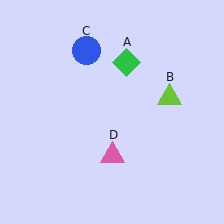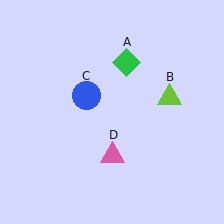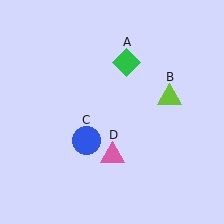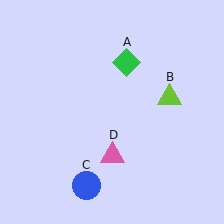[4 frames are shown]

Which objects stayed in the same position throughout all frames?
Green diamond (object A) and lime triangle (object B) and pink triangle (object D) remained stationary.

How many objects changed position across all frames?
1 object changed position: blue circle (object C).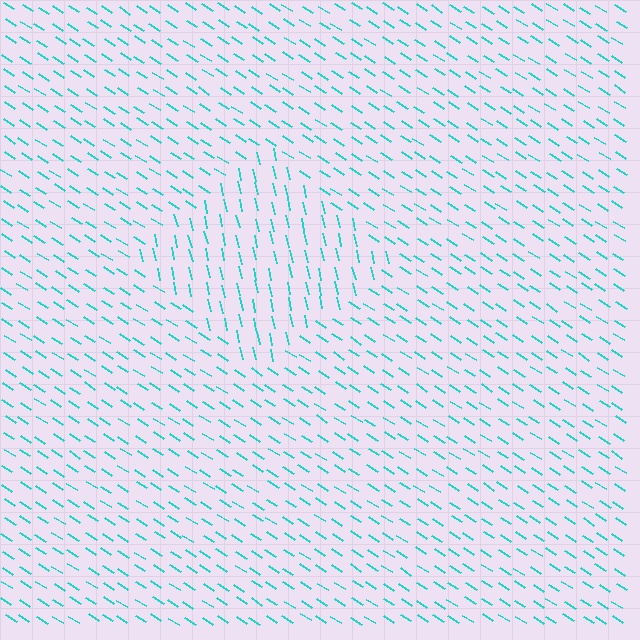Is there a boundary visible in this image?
Yes, there is a texture boundary formed by a change in line orientation.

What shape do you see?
I see a diamond.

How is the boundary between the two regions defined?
The boundary is defined purely by a change in line orientation (approximately 45 degrees difference). All lines are the same color and thickness.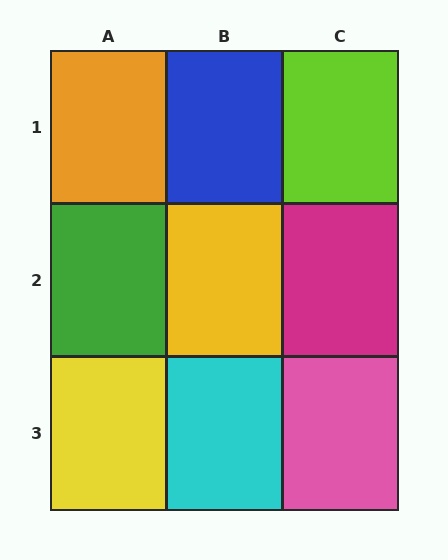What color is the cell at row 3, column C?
Pink.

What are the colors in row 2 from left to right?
Green, yellow, magenta.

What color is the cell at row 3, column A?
Yellow.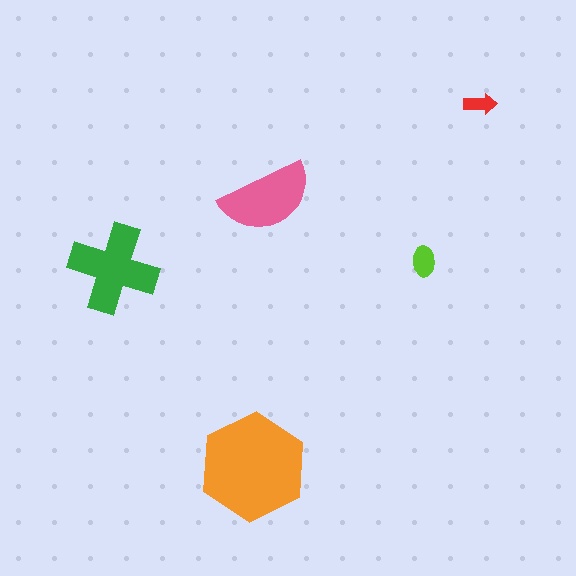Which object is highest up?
The red arrow is topmost.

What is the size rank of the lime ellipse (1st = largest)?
4th.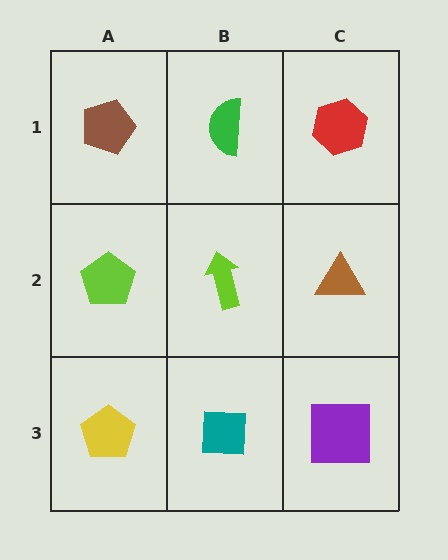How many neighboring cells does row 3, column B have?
3.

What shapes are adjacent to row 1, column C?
A brown triangle (row 2, column C), a green semicircle (row 1, column B).